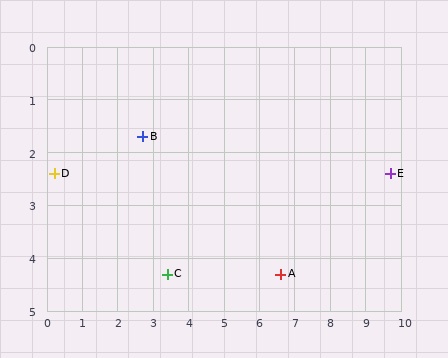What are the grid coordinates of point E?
Point E is at approximately (9.7, 2.4).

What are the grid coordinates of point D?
Point D is at approximately (0.2, 2.4).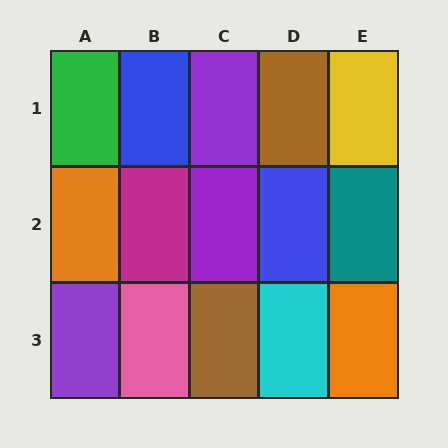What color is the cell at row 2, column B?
Magenta.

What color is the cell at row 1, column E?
Yellow.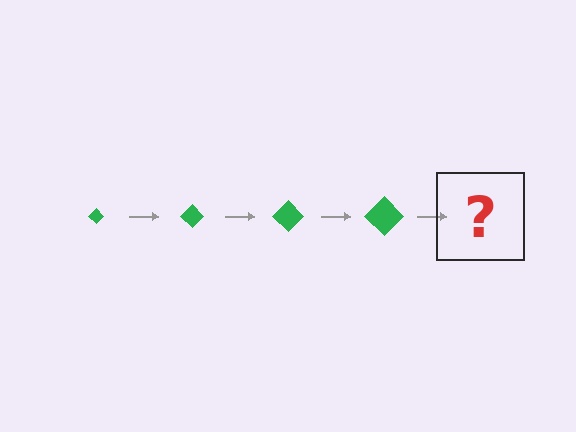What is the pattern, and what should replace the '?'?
The pattern is that the diamond gets progressively larger each step. The '?' should be a green diamond, larger than the previous one.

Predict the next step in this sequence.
The next step is a green diamond, larger than the previous one.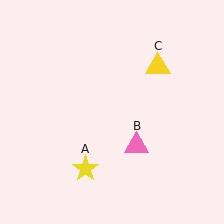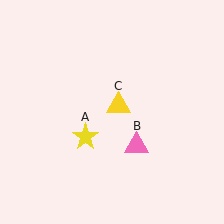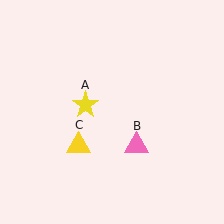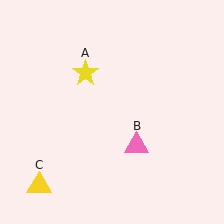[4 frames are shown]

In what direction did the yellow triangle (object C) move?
The yellow triangle (object C) moved down and to the left.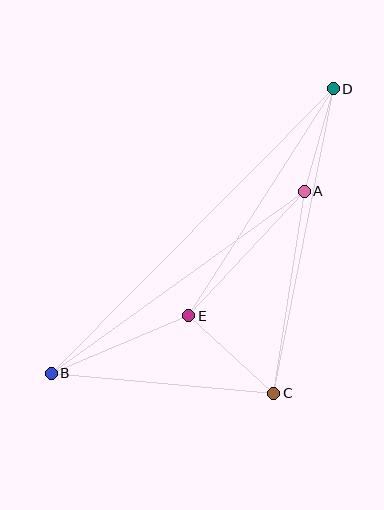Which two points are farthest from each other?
Points B and D are farthest from each other.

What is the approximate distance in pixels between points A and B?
The distance between A and B is approximately 312 pixels.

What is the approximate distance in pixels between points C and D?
The distance between C and D is approximately 310 pixels.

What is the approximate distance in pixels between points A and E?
The distance between A and E is approximately 170 pixels.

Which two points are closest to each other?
Points A and D are closest to each other.